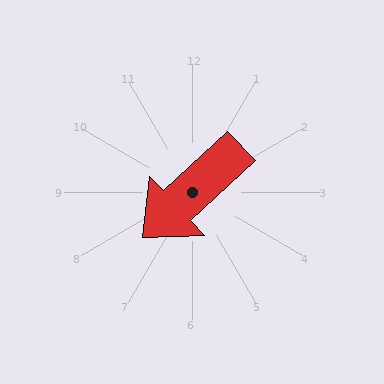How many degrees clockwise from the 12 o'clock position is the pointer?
Approximately 227 degrees.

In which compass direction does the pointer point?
Southwest.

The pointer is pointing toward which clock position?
Roughly 8 o'clock.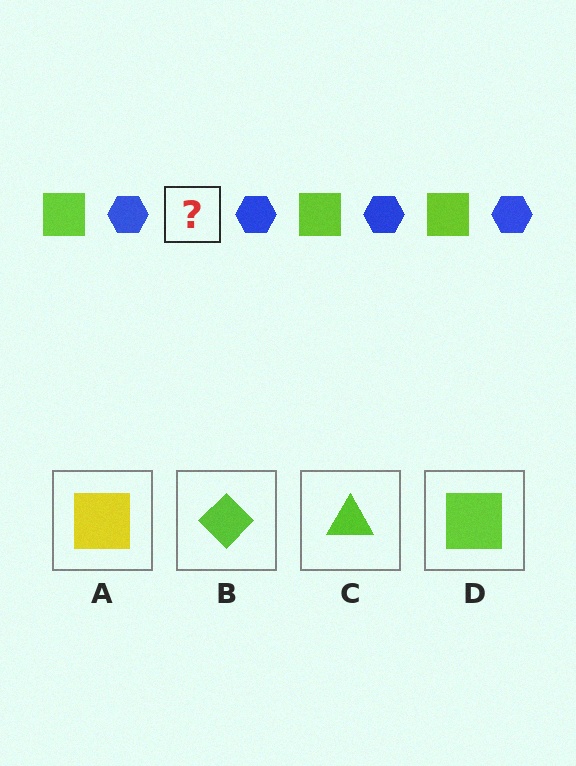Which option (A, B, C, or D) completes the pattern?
D.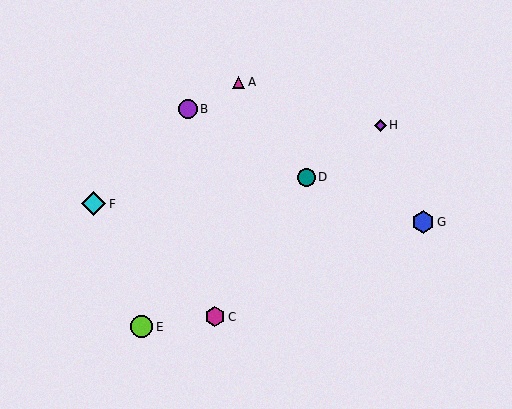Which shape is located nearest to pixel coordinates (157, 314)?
The lime circle (labeled E) at (142, 327) is nearest to that location.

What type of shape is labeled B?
Shape B is a purple circle.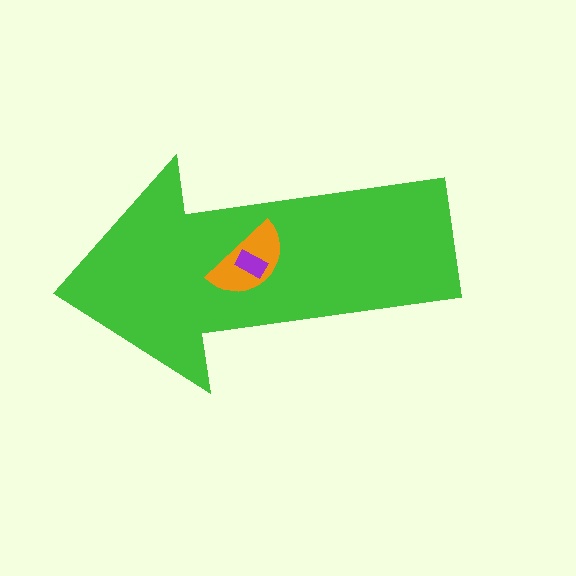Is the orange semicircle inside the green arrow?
Yes.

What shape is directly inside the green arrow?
The orange semicircle.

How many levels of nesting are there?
3.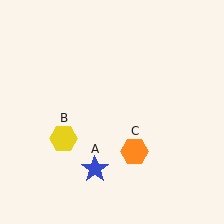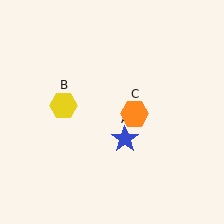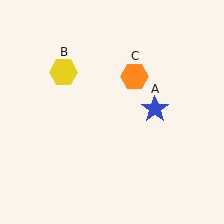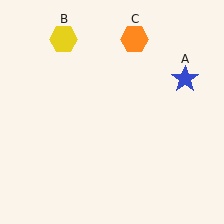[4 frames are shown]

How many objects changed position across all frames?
3 objects changed position: blue star (object A), yellow hexagon (object B), orange hexagon (object C).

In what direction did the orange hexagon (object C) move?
The orange hexagon (object C) moved up.